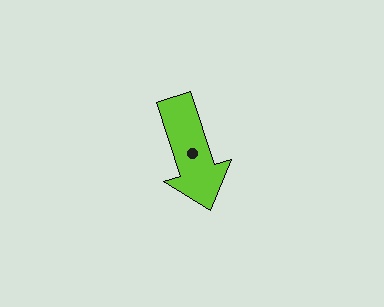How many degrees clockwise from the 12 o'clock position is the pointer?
Approximately 162 degrees.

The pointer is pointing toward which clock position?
Roughly 5 o'clock.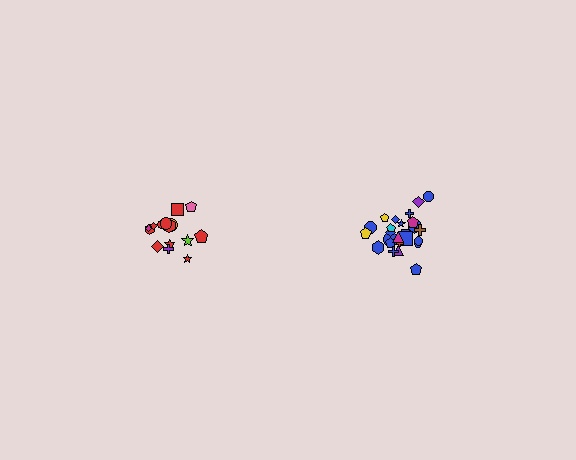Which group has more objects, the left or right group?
The right group.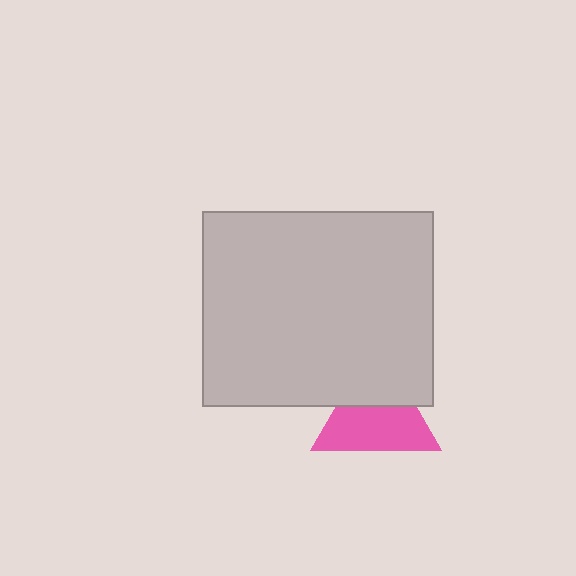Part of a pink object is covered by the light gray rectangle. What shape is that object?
It is a triangle.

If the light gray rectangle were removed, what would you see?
You would see the complete pink triangle.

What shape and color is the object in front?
The object in front is a light gray rectangle.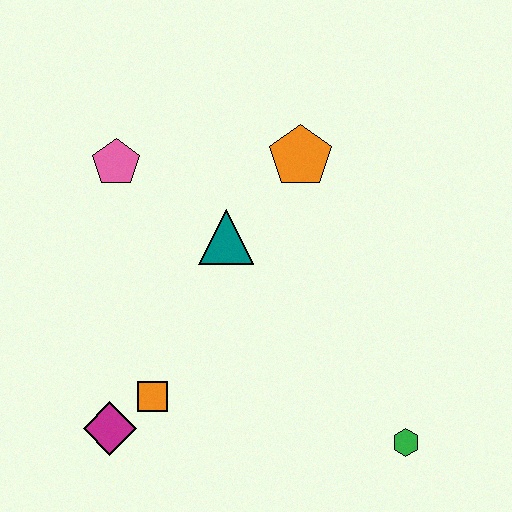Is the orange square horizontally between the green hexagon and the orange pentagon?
No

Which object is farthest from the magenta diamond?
The orange pentagon is farthest from the magenta diamond.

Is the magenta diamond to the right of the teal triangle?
No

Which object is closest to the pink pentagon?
The teal triangle is closest to the pink pentagon.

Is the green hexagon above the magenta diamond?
No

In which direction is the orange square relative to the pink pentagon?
The orange square is below the pink pentagon.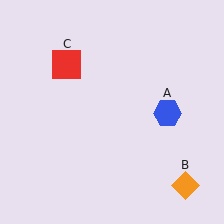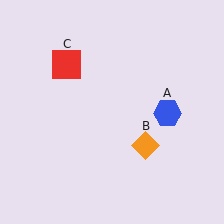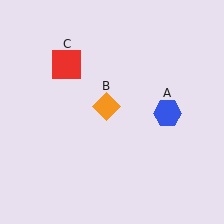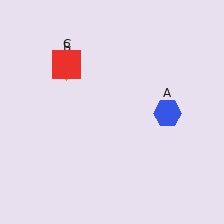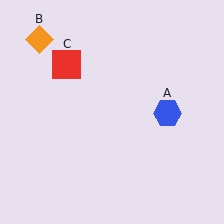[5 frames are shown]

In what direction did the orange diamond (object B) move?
The orange diamond (object B) moved up and to the left.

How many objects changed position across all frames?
1 object changed position: orange diamond (object B).